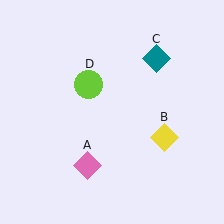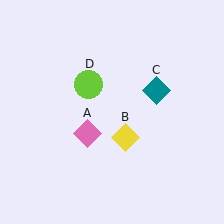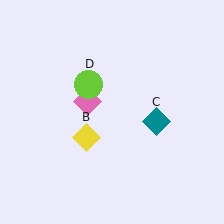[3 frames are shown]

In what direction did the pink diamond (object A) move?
The pink diamond (object A) moved up.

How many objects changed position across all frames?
3 objects changed position: pink diamond (object A), yellow diamond (object B), teal diamond (object C).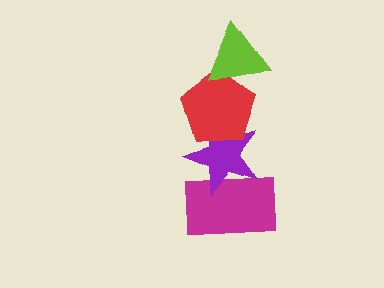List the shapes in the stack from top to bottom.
From top to bottom: the lime triangle, the red pentagon, the purple star, the magenta rectangle.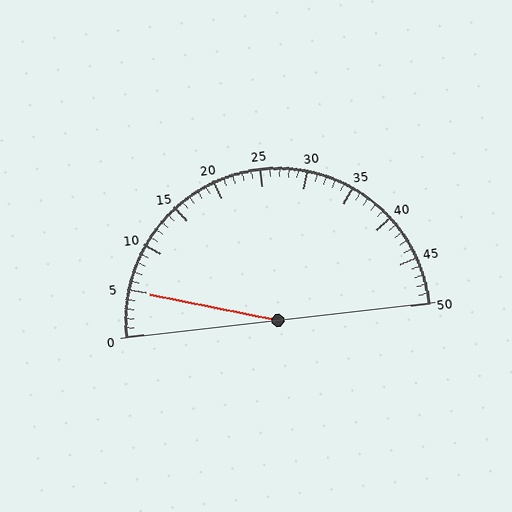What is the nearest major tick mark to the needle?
The nearest major tick mark is 5.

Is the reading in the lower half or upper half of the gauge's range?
The reading is in the lower half of the range (0 to 50).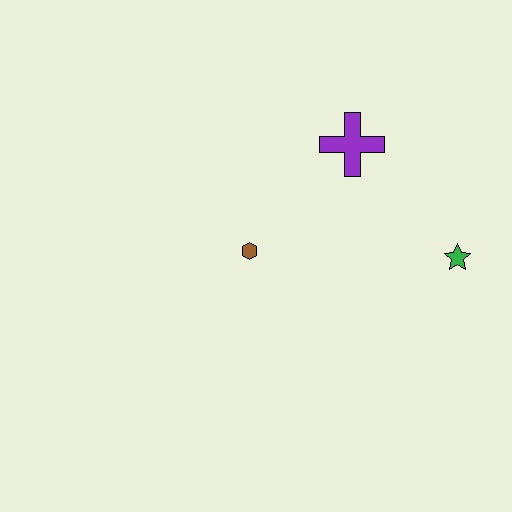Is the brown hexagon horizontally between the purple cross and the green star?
No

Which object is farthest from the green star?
The brown hexagon is farthest from the green star.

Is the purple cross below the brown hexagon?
No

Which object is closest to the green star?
The purple cross is closest to the green star.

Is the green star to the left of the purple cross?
No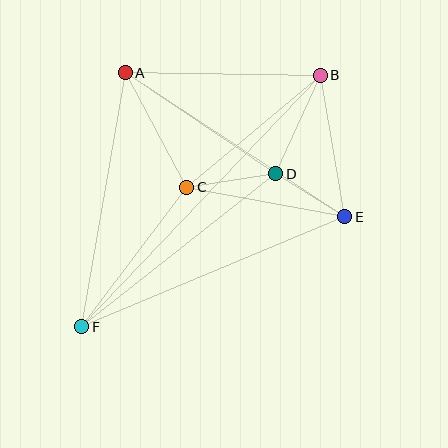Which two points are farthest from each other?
Points B and F are farthest from each other.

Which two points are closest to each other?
Points D and E are closest to each other.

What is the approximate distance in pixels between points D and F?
The distance between D and F is approximately 247 pixels.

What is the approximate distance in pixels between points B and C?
The distance between B and C is approximately 174 pixels.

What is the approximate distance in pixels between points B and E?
The distance between B and E is approximately 144 pixels.